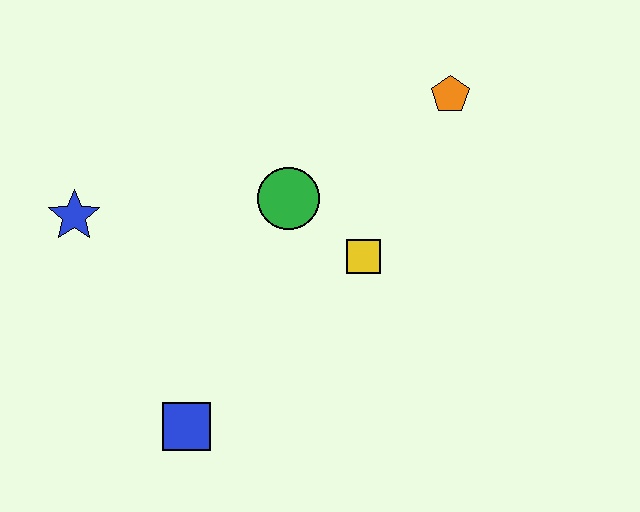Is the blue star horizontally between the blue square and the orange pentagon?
No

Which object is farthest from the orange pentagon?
The blue square is farthest from the orange pentagon.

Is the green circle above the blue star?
Yes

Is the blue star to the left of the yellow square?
Yes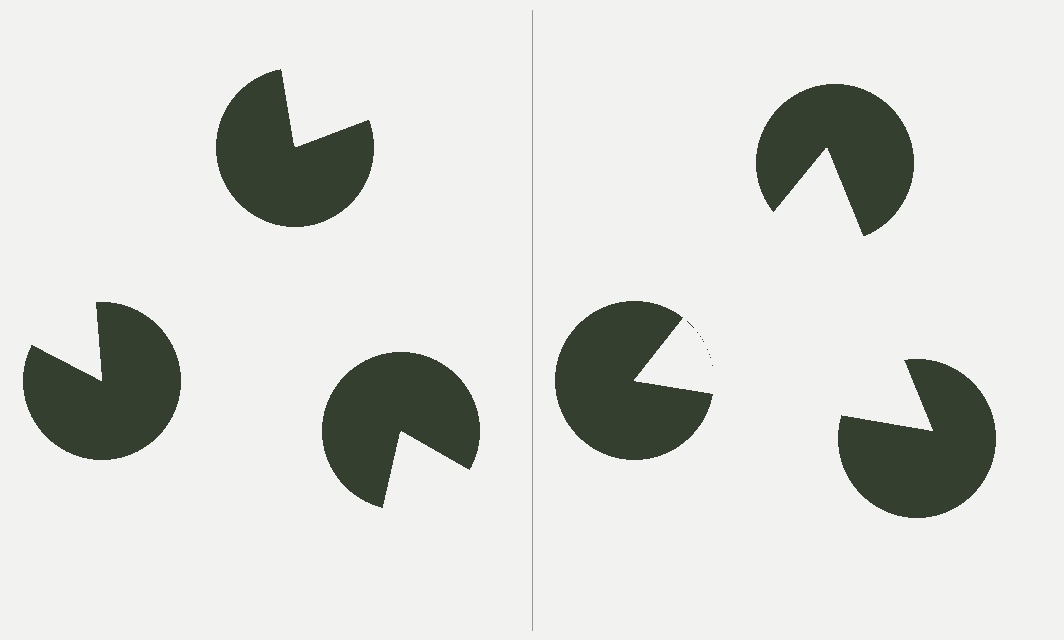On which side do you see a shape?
An illusory triangle appears on the right side. On the left side the wedge cuts are rotated, so no coherent shape forms.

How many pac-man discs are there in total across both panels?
6 — 3 on each side.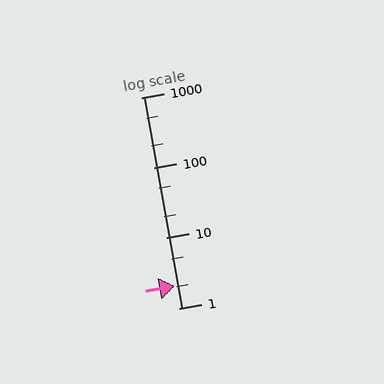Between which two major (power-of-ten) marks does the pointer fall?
The pointer is between 1 and 10.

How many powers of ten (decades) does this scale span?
The scale spans 3 decades, from 1 to 1000.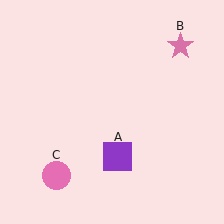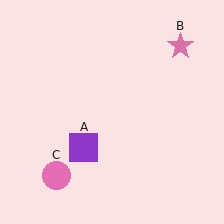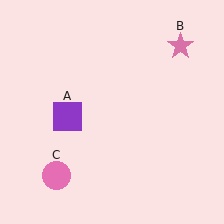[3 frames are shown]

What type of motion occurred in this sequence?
The purple square (object A) rotated clockwise around the center of the scene.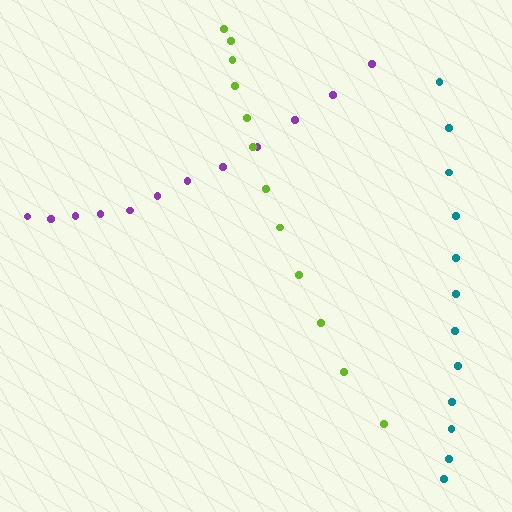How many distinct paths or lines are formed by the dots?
There are 3 distinct paths.